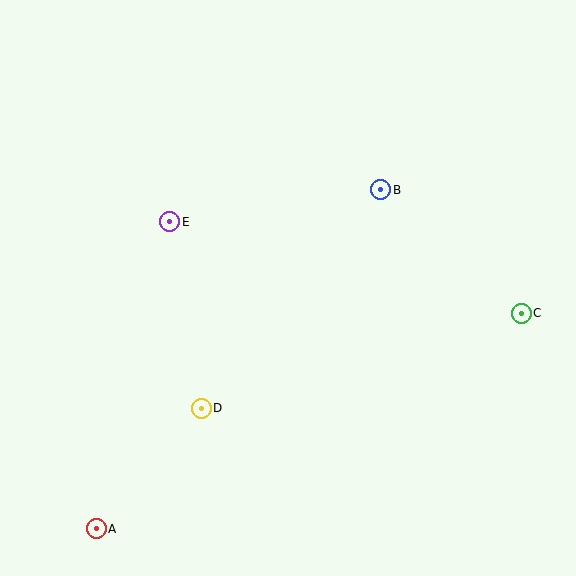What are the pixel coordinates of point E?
Point E is at (170, 222).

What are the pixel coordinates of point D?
Point D is at (201, 408).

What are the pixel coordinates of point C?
Point C is at (521, 313).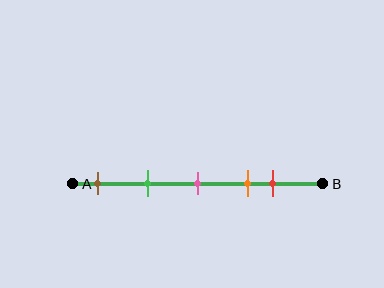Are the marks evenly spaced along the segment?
No, the marks are not evenly spaced.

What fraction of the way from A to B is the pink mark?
The pink mark is approximately 50% (0.5) of the way from A to B.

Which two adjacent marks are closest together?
The orange and red marks are the closest adjacent pair.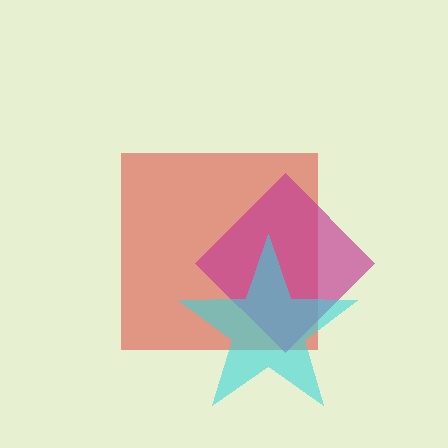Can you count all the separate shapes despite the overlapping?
Yes, there are 3 separate shapes.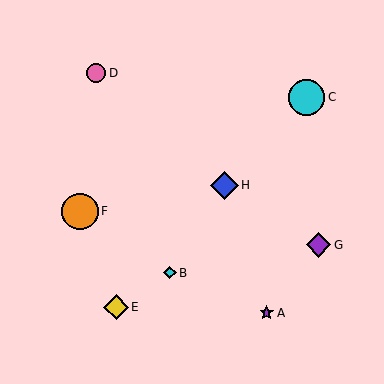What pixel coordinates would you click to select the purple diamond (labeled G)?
Click at (318, 245) to select the purple diamond G.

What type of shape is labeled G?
Shape G is a purple diamond.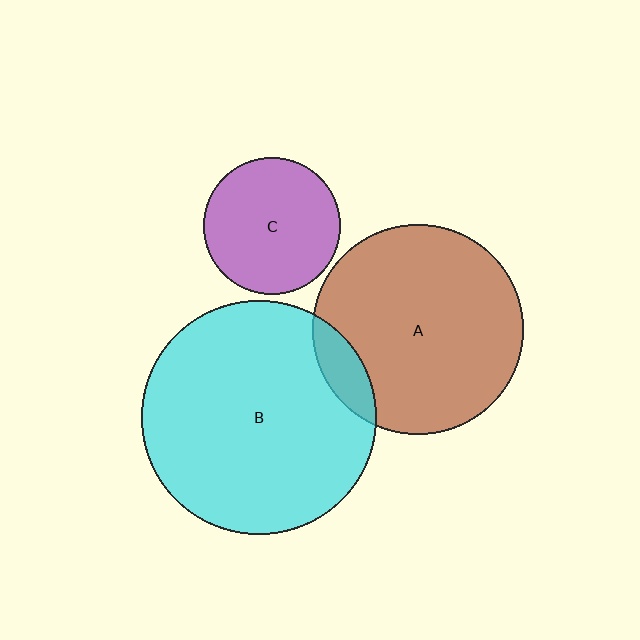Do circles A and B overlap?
Yes.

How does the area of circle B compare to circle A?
Approximately 1.2 times.